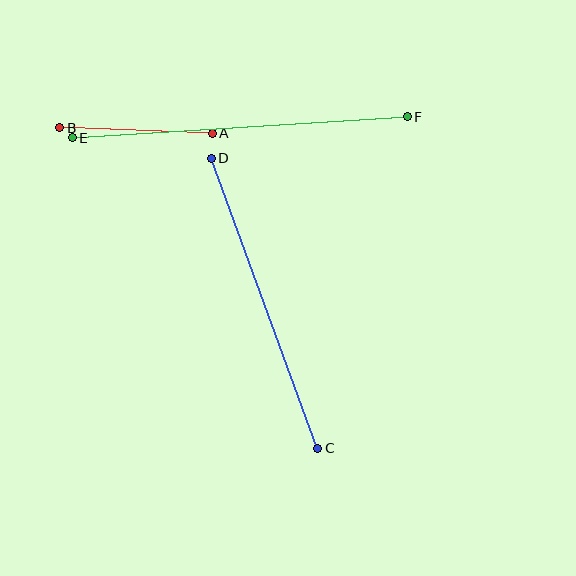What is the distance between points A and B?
The distance is approximately 153 pixels.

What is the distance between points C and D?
The distance is approximately 309 pixels.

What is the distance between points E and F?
The distance is approximately 336 pixels.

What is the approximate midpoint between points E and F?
The midpoint is at approximately (240, 127) pixels.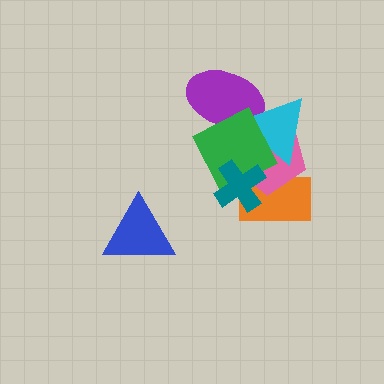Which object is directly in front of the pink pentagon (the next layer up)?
The cyan triangle is directly in front of the pink pentagon.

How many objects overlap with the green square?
4 objects overlap with the green square.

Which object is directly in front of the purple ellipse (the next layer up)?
The cyan triangle is directly in front of the purple ellipse.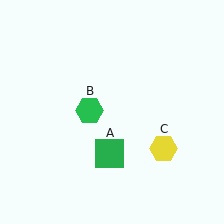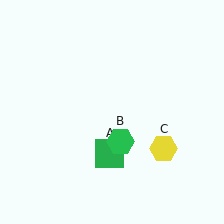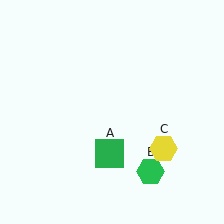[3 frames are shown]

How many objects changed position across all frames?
1 object changed position: green hexagon (object B).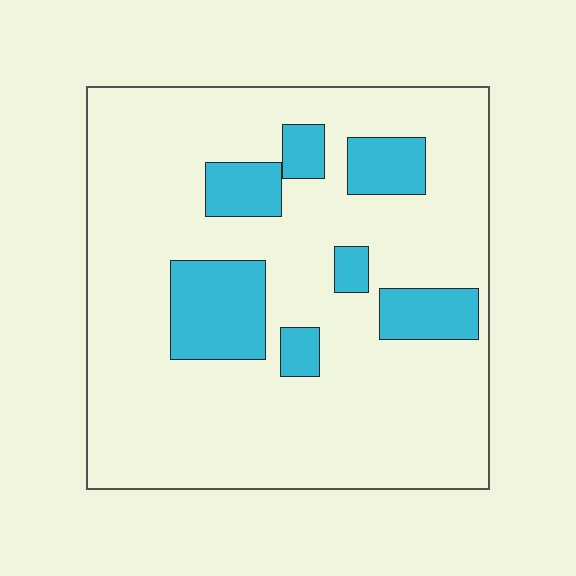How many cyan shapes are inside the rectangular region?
7.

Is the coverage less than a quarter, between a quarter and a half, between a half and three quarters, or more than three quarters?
Less than a quarter.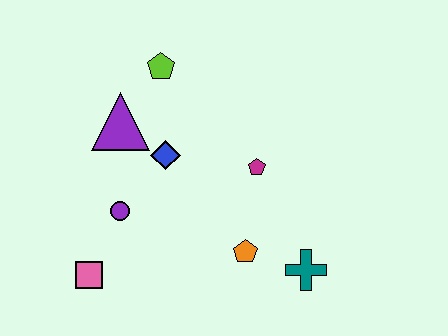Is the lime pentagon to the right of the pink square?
Yes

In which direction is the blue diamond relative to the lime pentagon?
The blue diamond is below the lime pentagon.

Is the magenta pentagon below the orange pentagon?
No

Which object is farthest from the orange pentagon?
The lime pentagon is farthest from the orange pentagon.